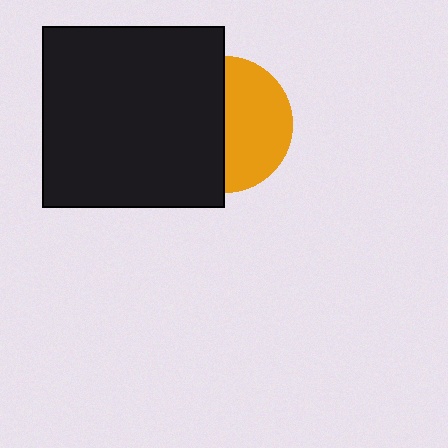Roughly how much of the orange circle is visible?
About half of it is visible (roughly 49%).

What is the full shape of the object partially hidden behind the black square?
The partially hidden object is an orange circle.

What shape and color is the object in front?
The object in front is a black square.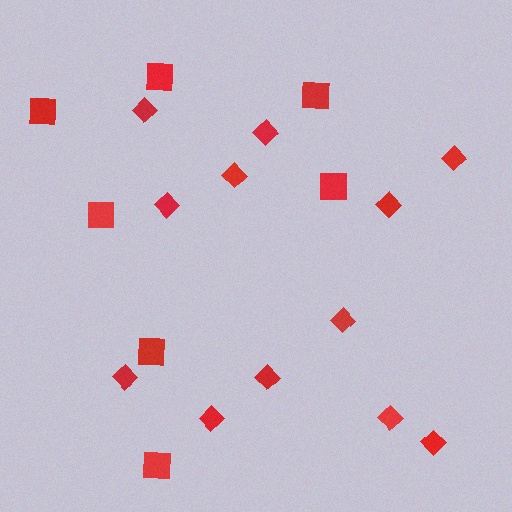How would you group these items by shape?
There are 2 groups: one group of diamonds (12) and one group of squares (7).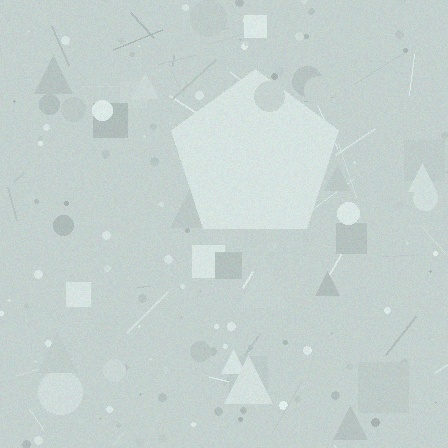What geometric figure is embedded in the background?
A pentagon is embedded in the background.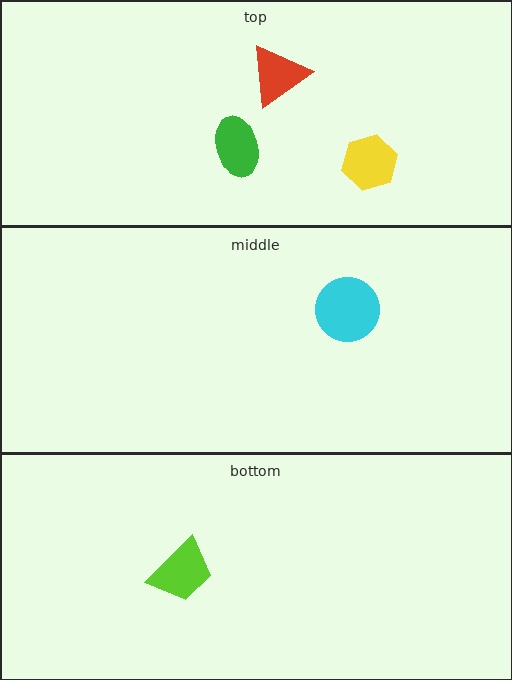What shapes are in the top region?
The red triangle, the yellow hexagon, the green ellipse.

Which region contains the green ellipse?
The top region.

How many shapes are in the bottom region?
1.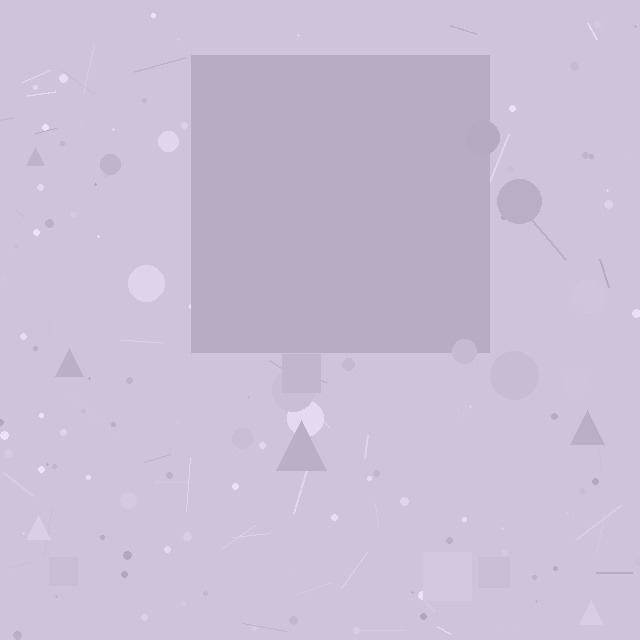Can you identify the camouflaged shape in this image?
The camouflaged shape is a square.